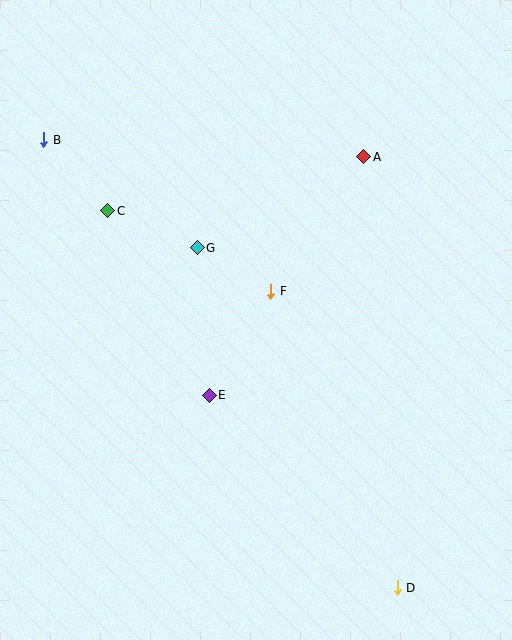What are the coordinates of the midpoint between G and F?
The midpoint between G and F is at (234, 270).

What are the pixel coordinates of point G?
Point G is at (197, 248).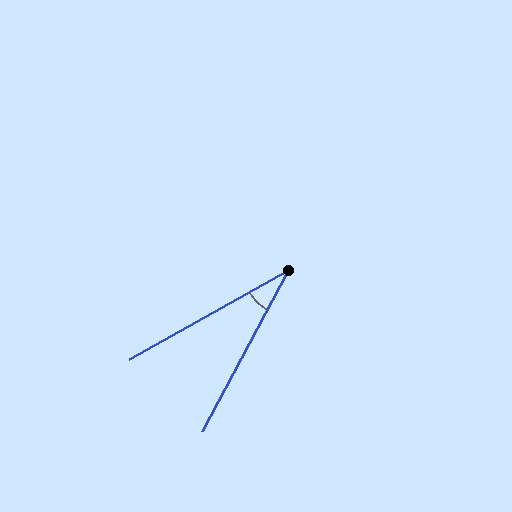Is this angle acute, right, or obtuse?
It is acute.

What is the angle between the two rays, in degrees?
Approximately 33 degrees.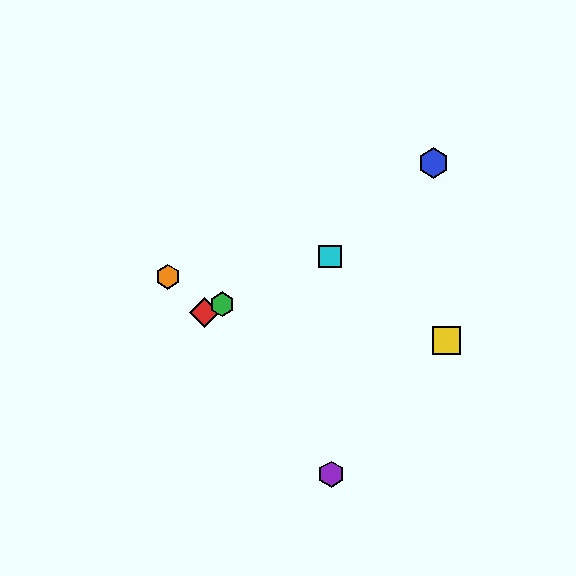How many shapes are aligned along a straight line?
3 shapes (the red diamond, the green hexagon, the cyan square) are aligned along a straight line.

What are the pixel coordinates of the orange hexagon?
The orange hexagon is at (168, 277).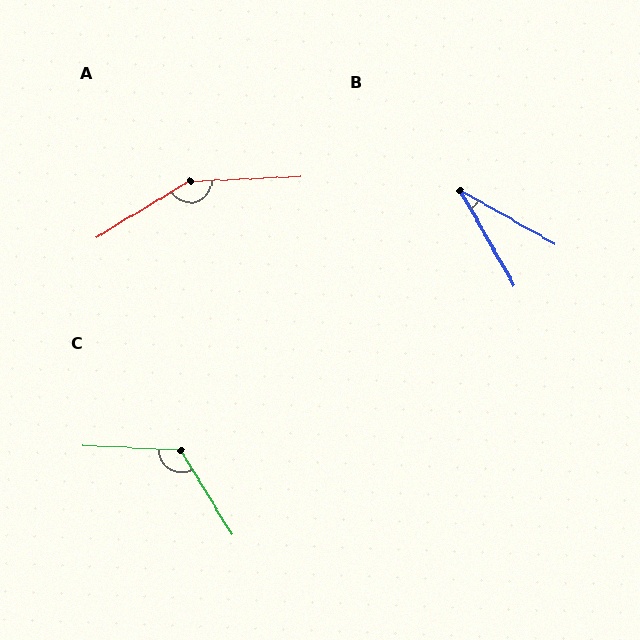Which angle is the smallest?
B, at approximately 31 degrees.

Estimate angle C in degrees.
Approximately 124 degrees.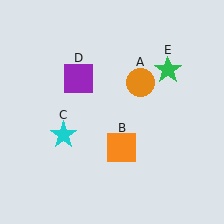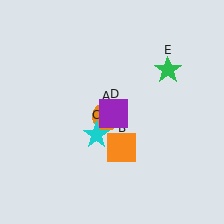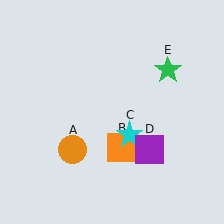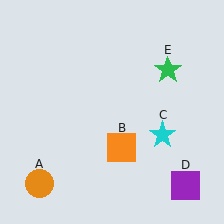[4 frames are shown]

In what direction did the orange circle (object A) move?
The orange circle (object A) moved down and to the left.